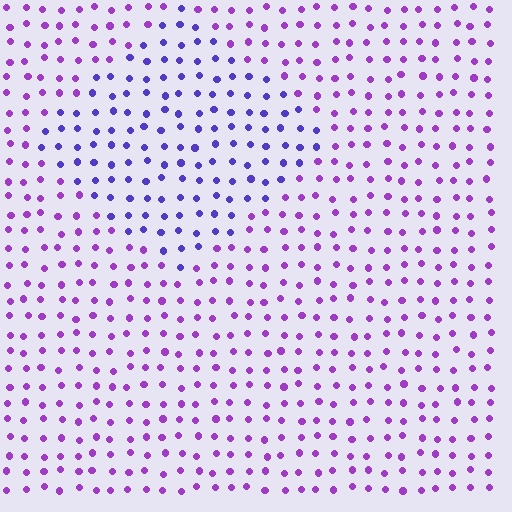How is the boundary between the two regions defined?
The boundary is defined purely by a slight shift in hue (about 34 degrees). Spacing, size, and orientation are identical on both sides.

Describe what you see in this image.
The image is filled with small purple elements in a uniform arrangement. A diamond-shaped region is visible where the elements are tinted to a slightly different hue, forming a subtle color boundary.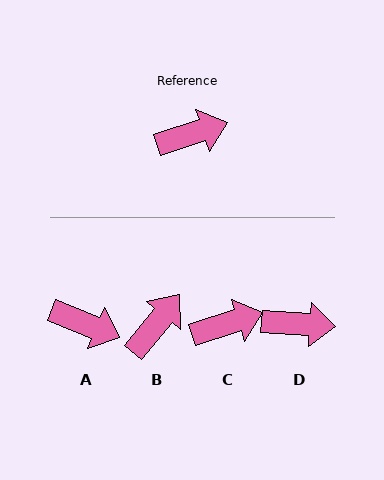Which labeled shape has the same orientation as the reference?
C.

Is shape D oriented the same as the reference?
No, it is off by about 21 degrees.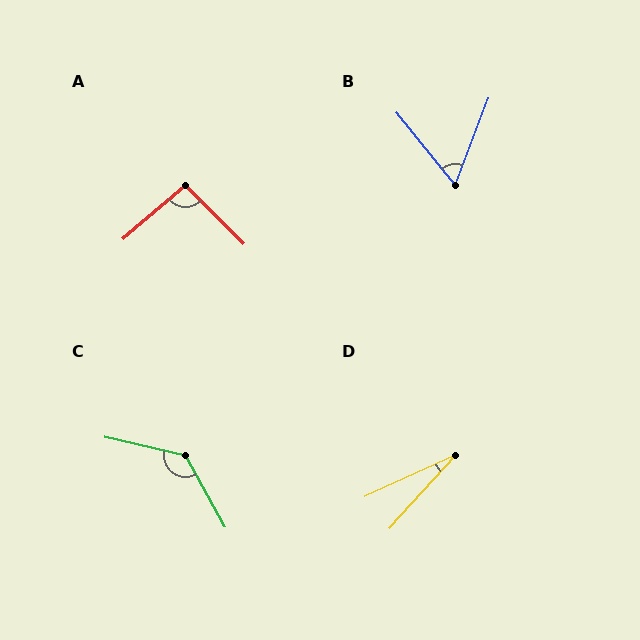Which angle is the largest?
C, at approximately 132 degrees.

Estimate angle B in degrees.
Approximately 60 degrees.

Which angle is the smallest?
D, at approximately 23 degrees.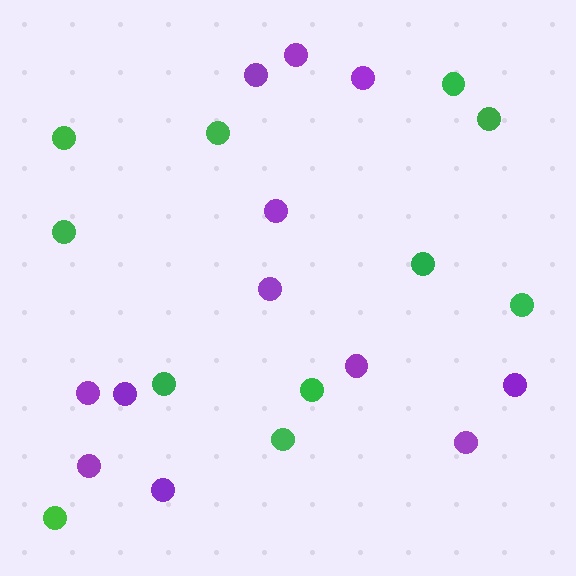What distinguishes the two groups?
There are 2 groups: one group of green circles (11) and one group of purple circles (12).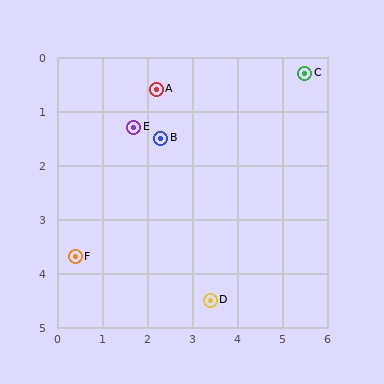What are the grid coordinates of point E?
Point E is at approximately (1.7, 1.3).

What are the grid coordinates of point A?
Point A is at approximately (2.2, 0.6).